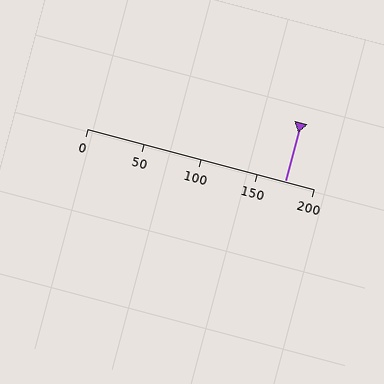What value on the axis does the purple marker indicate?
The marker indicates approximately 175.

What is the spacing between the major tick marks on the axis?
The major ticks are spaced 50 apart.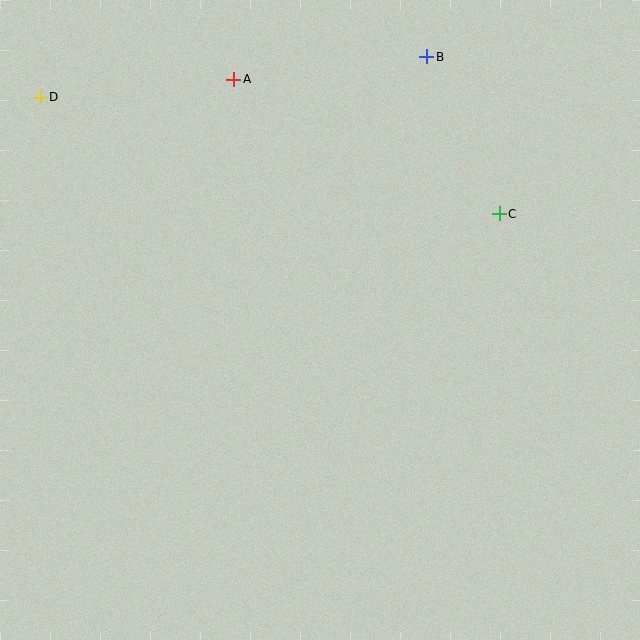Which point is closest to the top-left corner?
Point D is closest to the top-left corner.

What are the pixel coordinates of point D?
Point D is at (40, 97).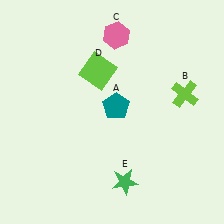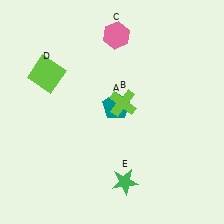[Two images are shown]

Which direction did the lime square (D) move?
The lime square (D) moved left.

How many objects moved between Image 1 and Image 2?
2 objects moved between the two images.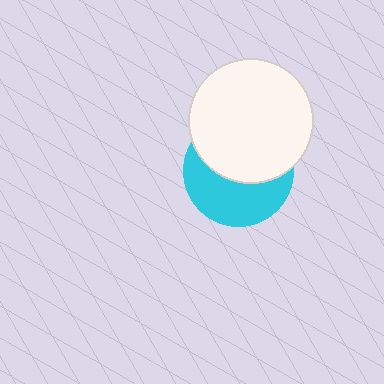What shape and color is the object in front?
The object in front is a white circle.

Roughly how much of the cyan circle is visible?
About half of it is visible (roughly 47%).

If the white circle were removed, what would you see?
You would see the complete cyan circle.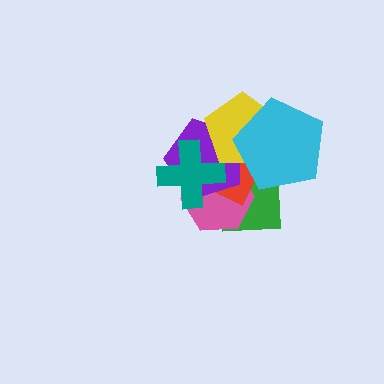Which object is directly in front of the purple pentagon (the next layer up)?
The teal cross is directly in front of the purple pentagon.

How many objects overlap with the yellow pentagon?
4 objects overlap with the yellow pentagon.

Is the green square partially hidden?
Yes, it is partially covered by another shape.